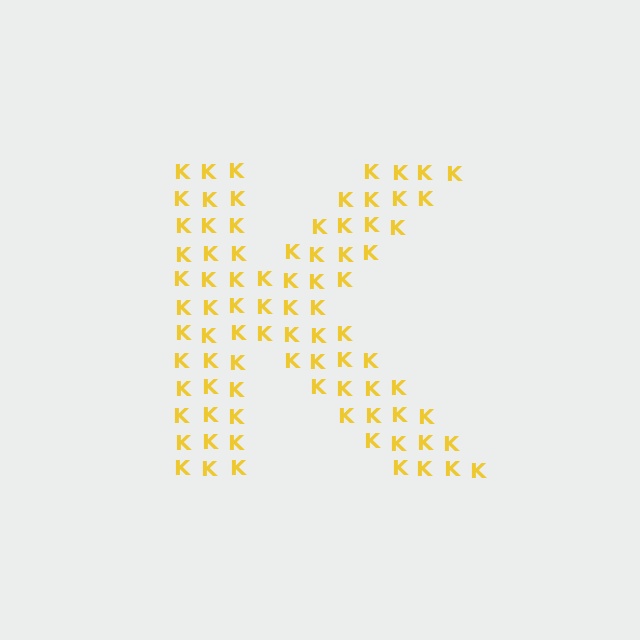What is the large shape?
The large shape is the letter K.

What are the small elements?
The small elements are letter K's.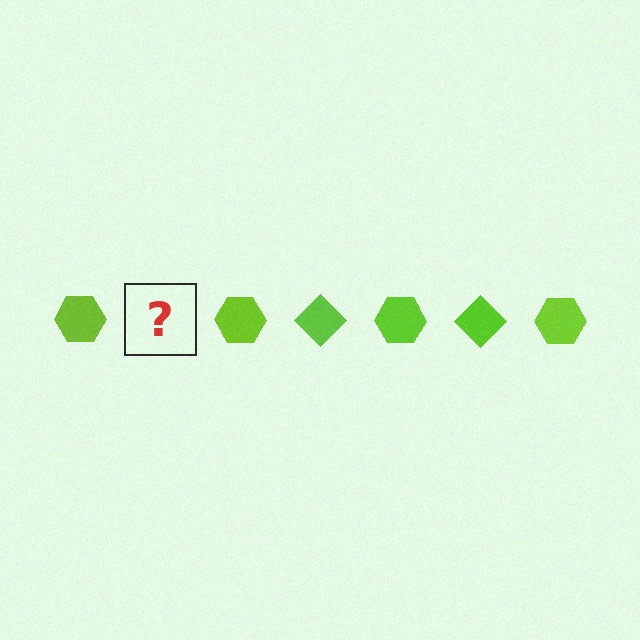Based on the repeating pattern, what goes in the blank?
The blank should be a lime diamond.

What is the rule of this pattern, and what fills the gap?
The rule is that the pattern cycles through hexagon, diamond shapes in lime. The gap should be filled with a lime diamond.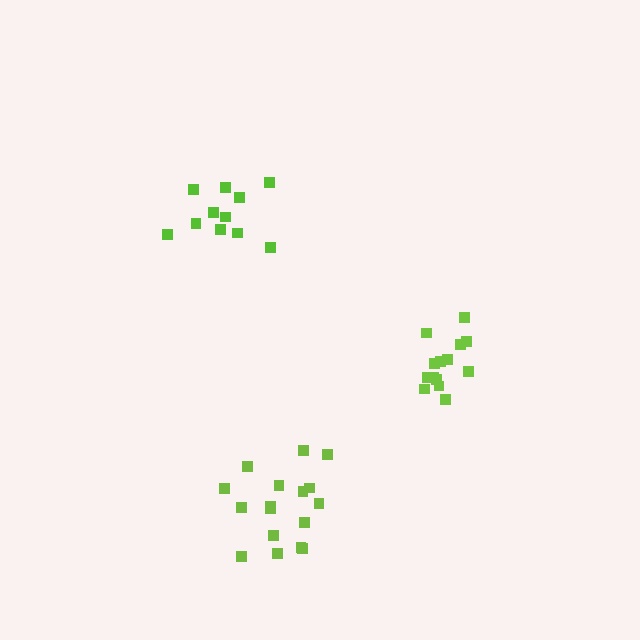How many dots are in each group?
Group 1: 17 dots, Group 2: 14 dots, Group 3: 11 dots (42 total).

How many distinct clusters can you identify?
There are 3 distinct clusters.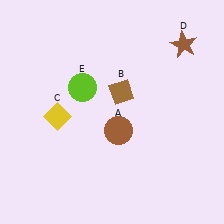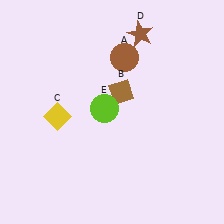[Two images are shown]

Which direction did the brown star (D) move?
The brown star (D) moved left.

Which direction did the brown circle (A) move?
The brown circle (A) moved up.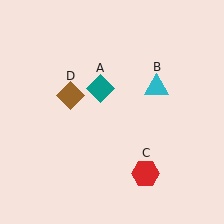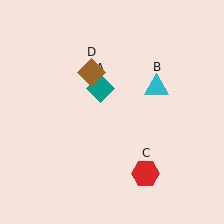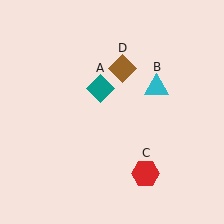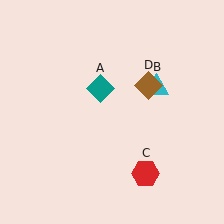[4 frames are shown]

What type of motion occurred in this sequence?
The brown diamond (object D) rotated clockwise around the center of the scene.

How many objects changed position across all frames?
1 object changed position: brown diamond (object D).